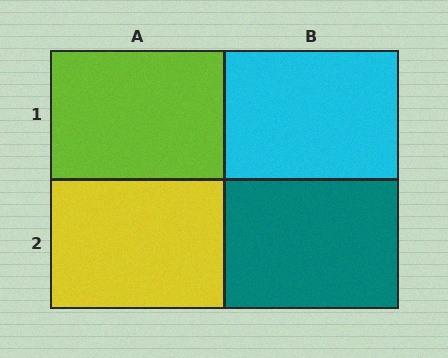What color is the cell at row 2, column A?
Yellow.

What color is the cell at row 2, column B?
Teal.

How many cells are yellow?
1 cell is yellow.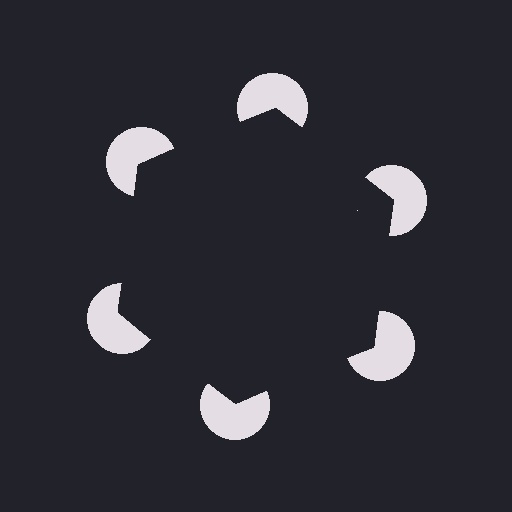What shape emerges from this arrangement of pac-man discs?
An illusory hexagon — its edges are inferred from the aligned wedge cuts in the pac-man discs, not physically drawn.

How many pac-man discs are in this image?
There are 6 — one at each vertex of the illusory hexagon.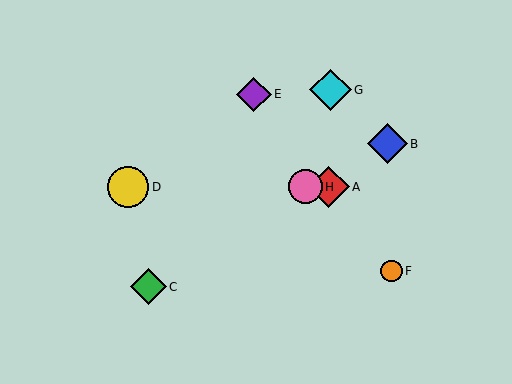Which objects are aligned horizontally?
Objects A, D, H are aligned horizontally.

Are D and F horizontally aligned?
No, D is at y≈187 and F is at y≈271.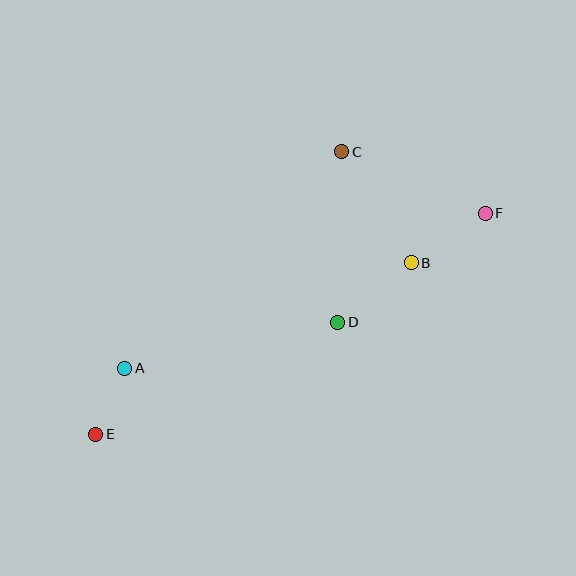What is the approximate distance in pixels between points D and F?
The distance between D and F is approximately 183 pixels.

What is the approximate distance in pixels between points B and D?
The distance between B and D is approximately 95 pixels.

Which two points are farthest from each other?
Points E and F are farthest from each other.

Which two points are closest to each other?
Points A and E are closest to each other.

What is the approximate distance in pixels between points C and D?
The distance between C and D is approximately 170 pixels.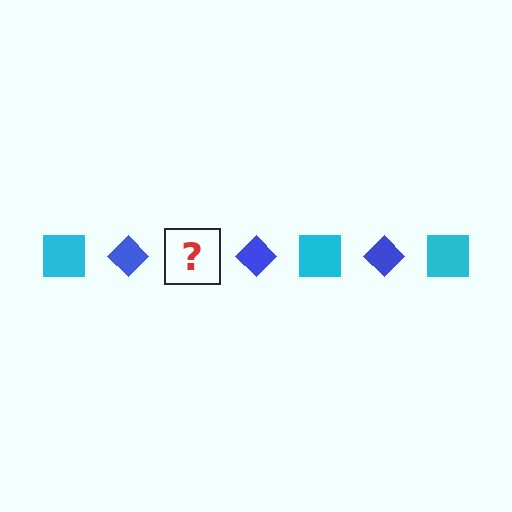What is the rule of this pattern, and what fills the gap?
The rule is that the pattern alternates between cyan square and blue diamond. The gap should be filled with a cyan square.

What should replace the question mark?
The question mark should be replaced with a cyan square.